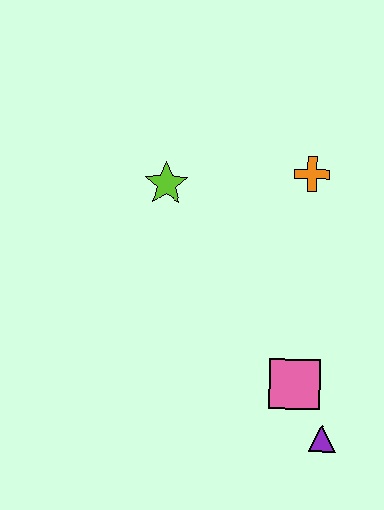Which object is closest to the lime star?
The orange cross is closest to the lime star.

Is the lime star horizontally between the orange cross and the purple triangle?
No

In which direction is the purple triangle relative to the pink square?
The purple triangle is below the pink square.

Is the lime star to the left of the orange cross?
Yes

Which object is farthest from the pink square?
The lime star is farthest from the pink square.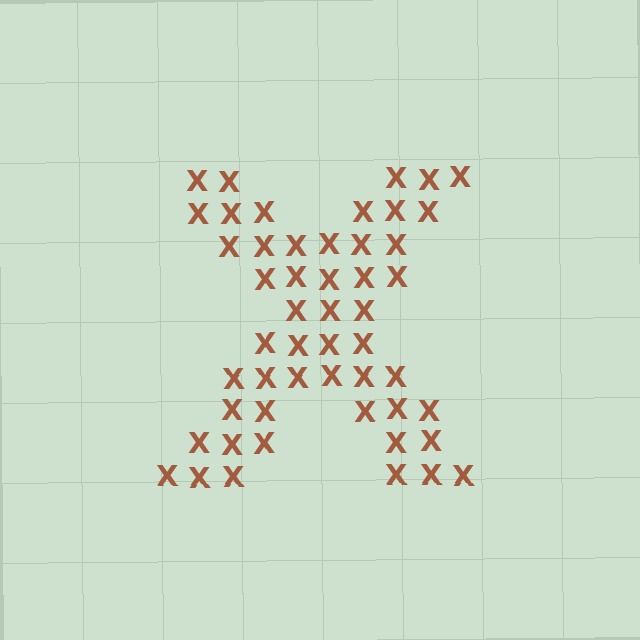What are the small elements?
The small elements are letter X's.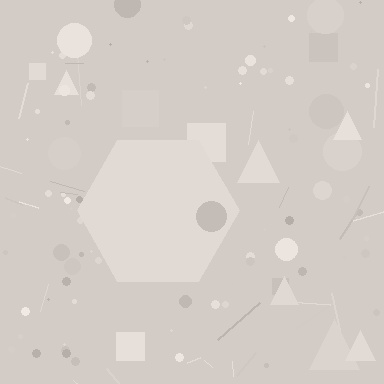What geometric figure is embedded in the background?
A hexagon is embedded in the background.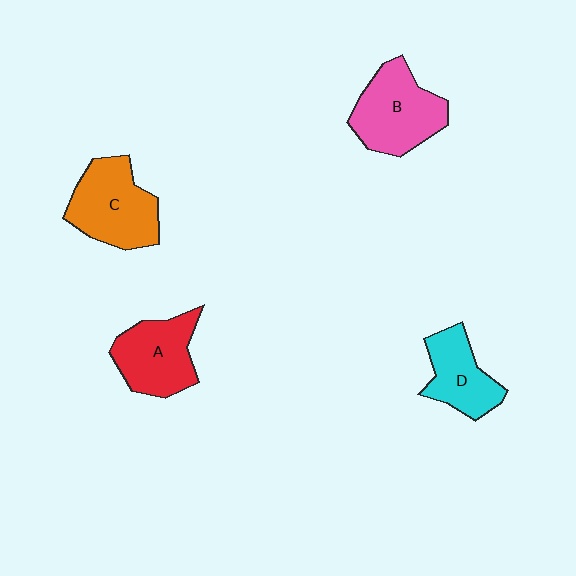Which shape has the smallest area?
Shape D (cyan).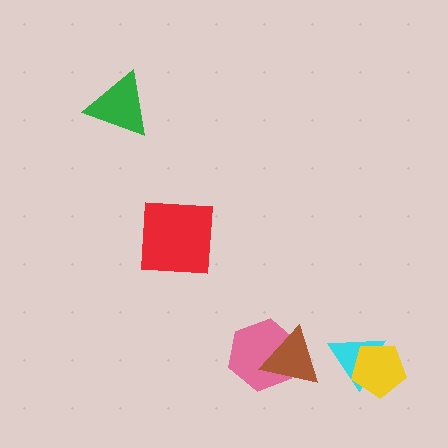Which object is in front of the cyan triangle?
The yellow pentagon is in front of the cyan triangle.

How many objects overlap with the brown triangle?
1 object overlaps with the brown triangle.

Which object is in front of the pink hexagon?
The brown triangle is in front of the pink hexagon.